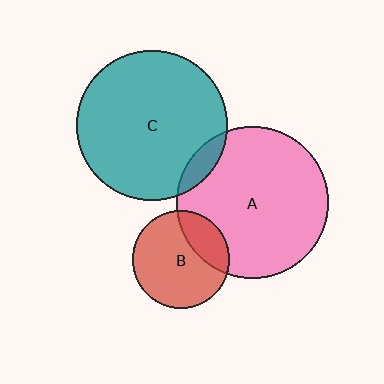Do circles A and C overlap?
Yes.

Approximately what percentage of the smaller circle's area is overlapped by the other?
Approximately 10%.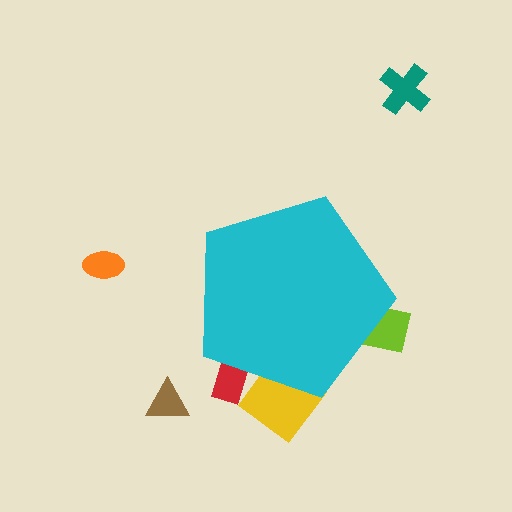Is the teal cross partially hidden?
No, the teal cross is fully visible.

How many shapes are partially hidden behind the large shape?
3 shapes are partially hidden.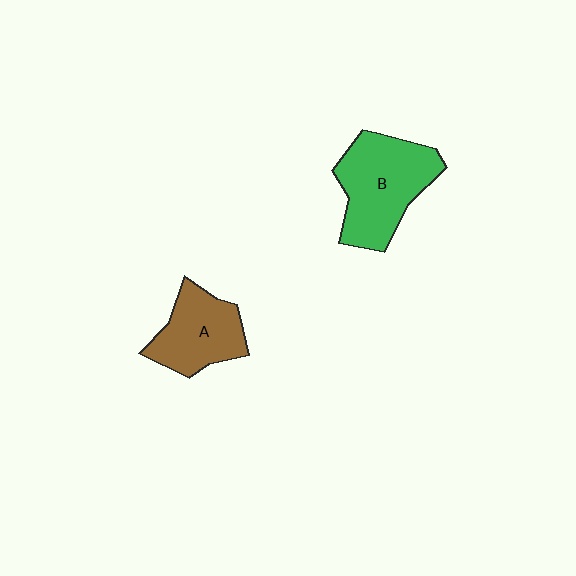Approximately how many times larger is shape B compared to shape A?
Approximately 1.4 times.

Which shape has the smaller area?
Shape A (brown).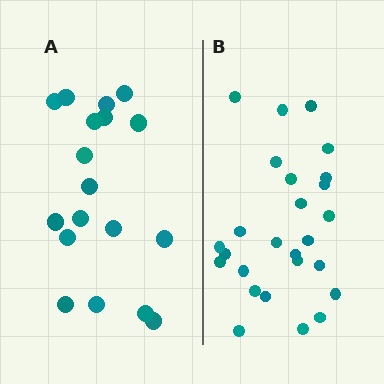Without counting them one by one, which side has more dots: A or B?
Region B (the right region) has more dots.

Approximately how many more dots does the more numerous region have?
Region B has roughly 8 or so more dots than region A.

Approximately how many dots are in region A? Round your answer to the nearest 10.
About 20 dots. (The exact count is 18, which rounds to 20.)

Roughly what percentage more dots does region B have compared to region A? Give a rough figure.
About 45% more.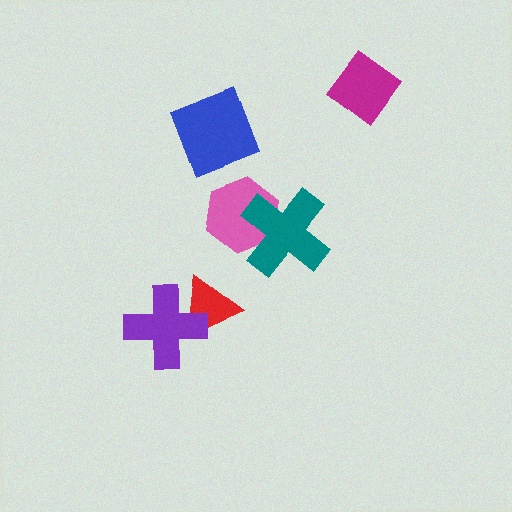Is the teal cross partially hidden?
No, no other shape covers it.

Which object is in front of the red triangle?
The purple cross is in front of the red triangle.